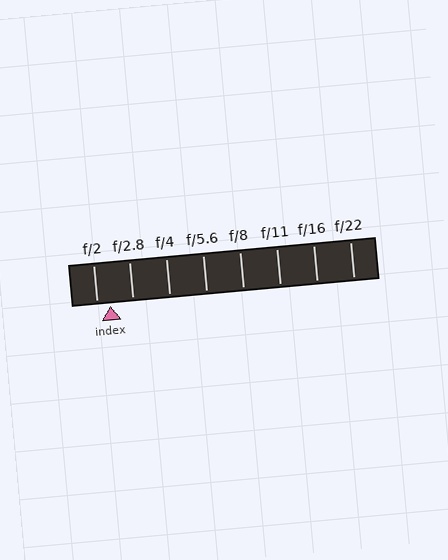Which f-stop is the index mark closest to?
The index mark is closest to f/2.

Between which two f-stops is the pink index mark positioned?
The index mark is between f/2 and f/2.8.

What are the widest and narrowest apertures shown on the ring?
The widest aperture shown is f/2 and the narrowest is f/22.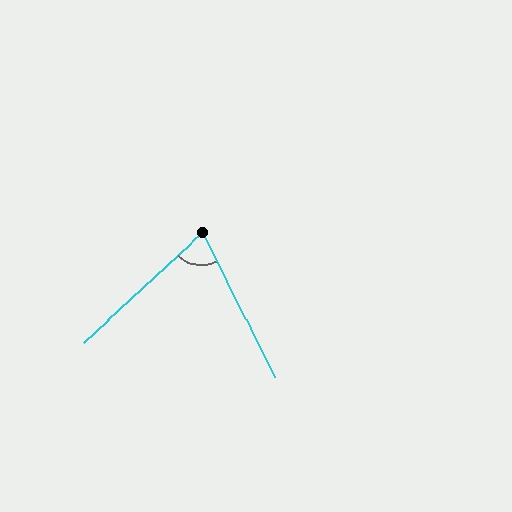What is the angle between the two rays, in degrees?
Approximately 74 degrees.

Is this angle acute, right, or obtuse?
It is acute.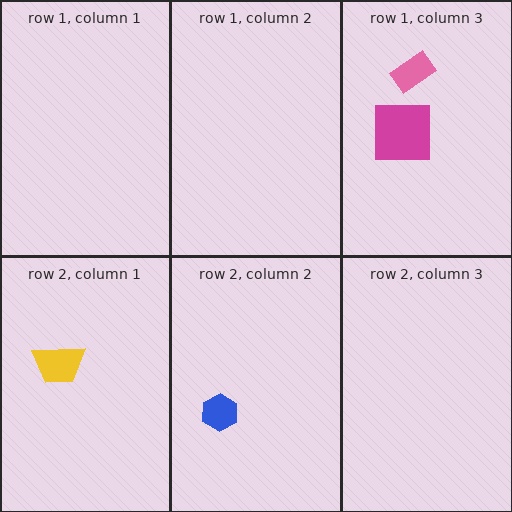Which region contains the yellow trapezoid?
The row 2, column 1 region.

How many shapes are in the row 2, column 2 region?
1.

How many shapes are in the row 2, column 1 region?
1.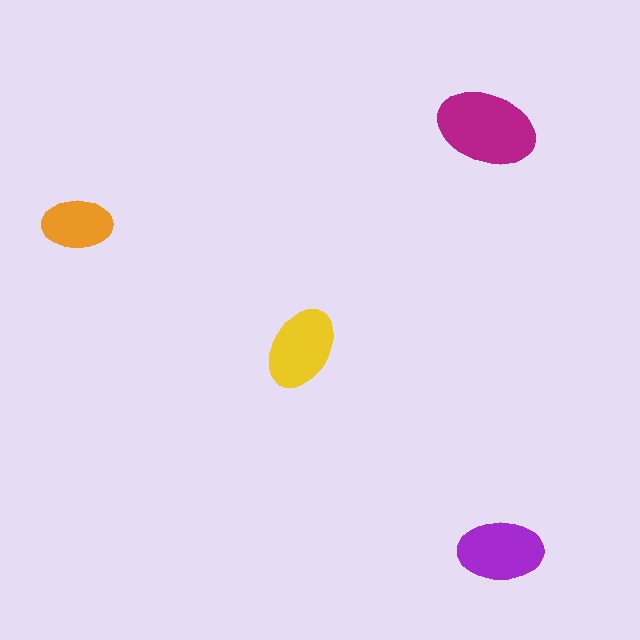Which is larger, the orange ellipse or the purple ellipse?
The purple one.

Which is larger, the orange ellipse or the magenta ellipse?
The magenta one.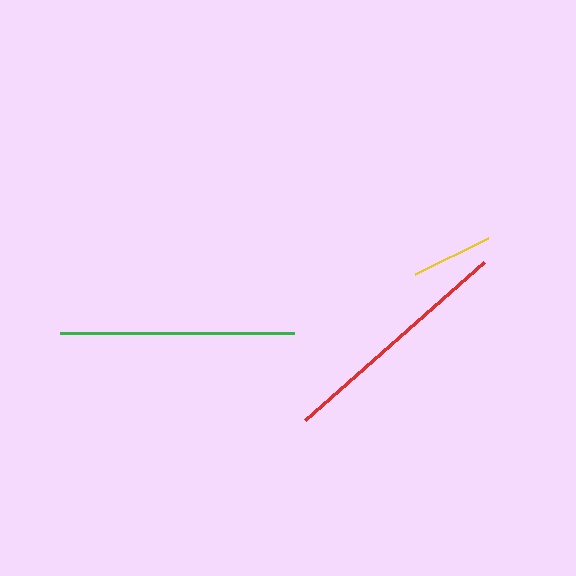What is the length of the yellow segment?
The yellow segment is approximately 81 pixels long.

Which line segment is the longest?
The red line is the longest at approximately 238 pixels.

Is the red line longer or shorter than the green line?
The red line is longer than the green line.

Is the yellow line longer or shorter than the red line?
The red line is longer than the yellow line.